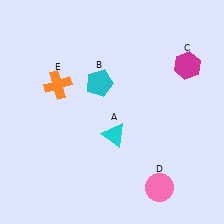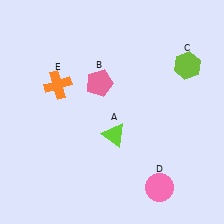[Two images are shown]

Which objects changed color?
A changed from cyan to lime. B changed from cyan to pink. C changed from magenta to lime.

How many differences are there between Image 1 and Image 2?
There are 3 differences between the two images.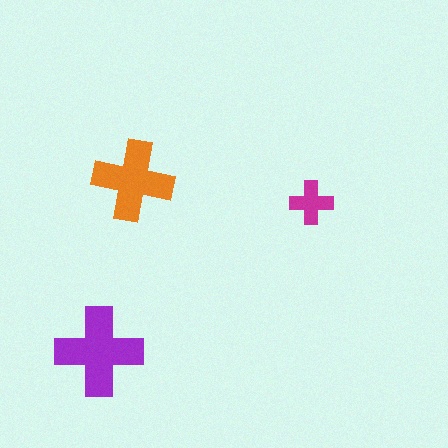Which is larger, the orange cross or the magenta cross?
The orange one.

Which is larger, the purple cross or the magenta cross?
The purple one.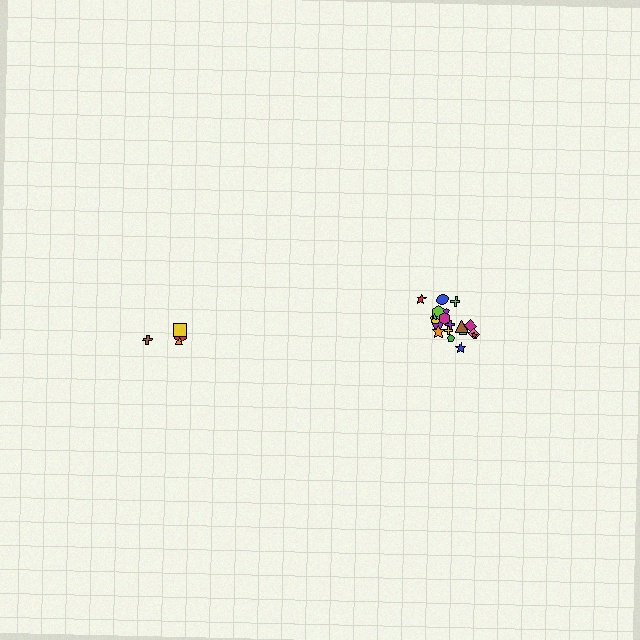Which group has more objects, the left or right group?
The right group.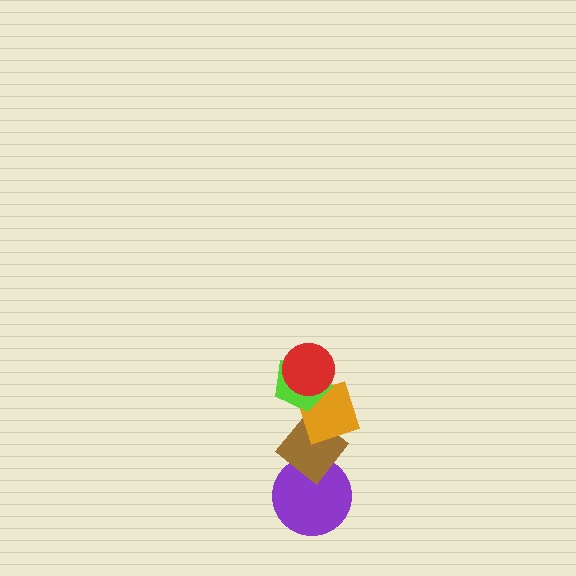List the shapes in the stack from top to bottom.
From top to bottom: the red circle, the lime pentagon, the orange diamond, the brown diamond, the purple circle.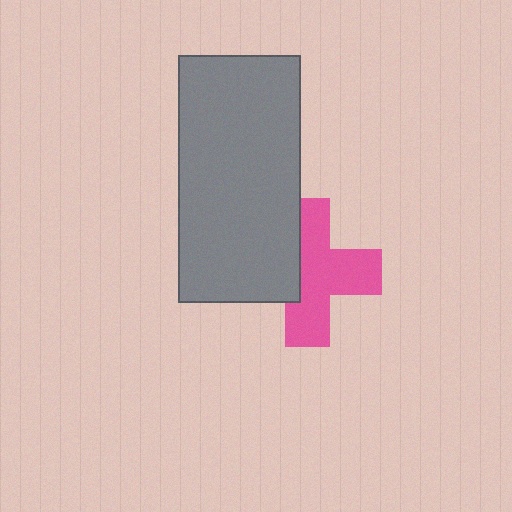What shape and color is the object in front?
The object in front is a gray rectangle.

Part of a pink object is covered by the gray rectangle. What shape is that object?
It is a cross.